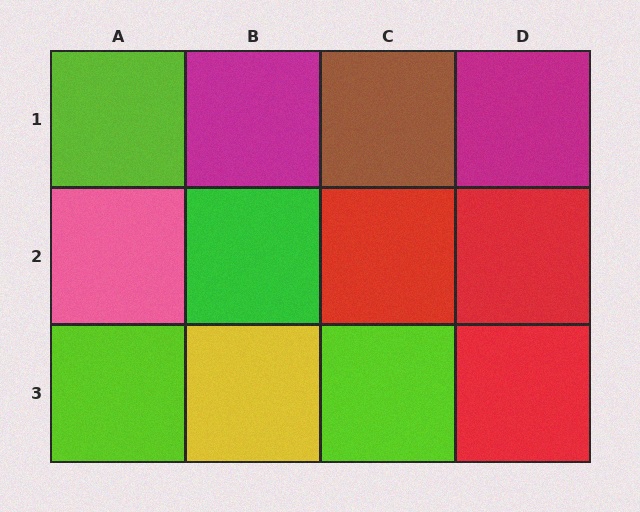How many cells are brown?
1 cell is brown.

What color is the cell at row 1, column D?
Magenta.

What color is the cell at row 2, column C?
Red.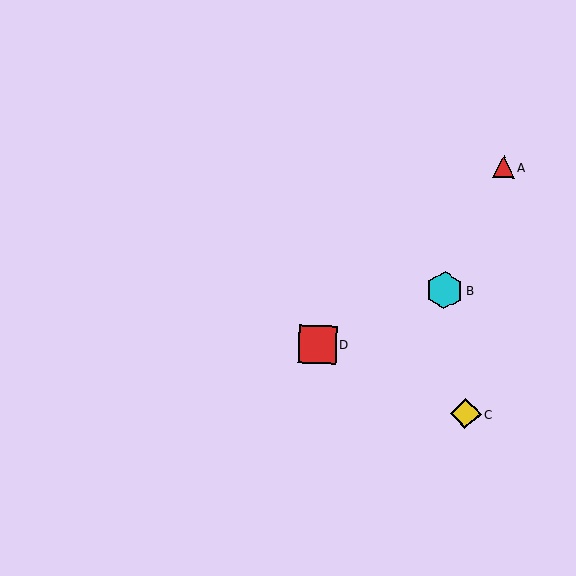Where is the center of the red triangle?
The center of the red triangle is at (503, 167).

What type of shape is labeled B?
Shape B is a cyan hexagon.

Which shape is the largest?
The red square (labeled D) is the largest.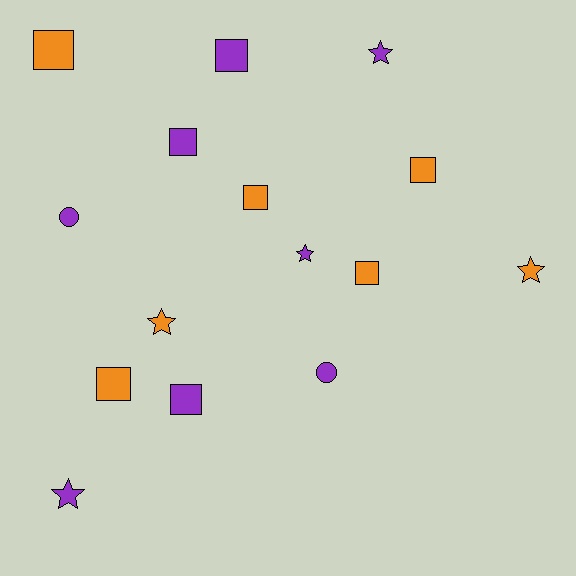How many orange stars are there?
There are 2 orange stars.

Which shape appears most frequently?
Square, with 8 objects.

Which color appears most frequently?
Purple, with 8 objects.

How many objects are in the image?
There are 15 objects.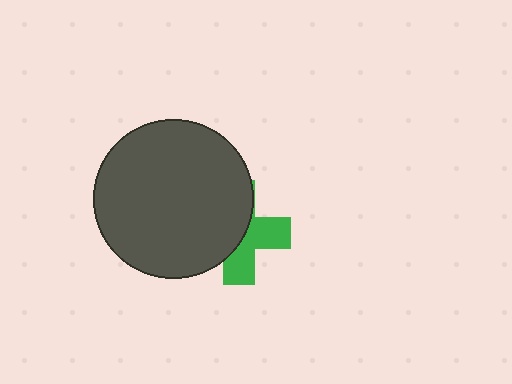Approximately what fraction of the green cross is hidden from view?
Roughly 54% of the green cross is hidden behind the dark gray circle.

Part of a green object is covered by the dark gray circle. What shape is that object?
It is a cross.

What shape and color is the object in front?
The object in front is a dark gray circle.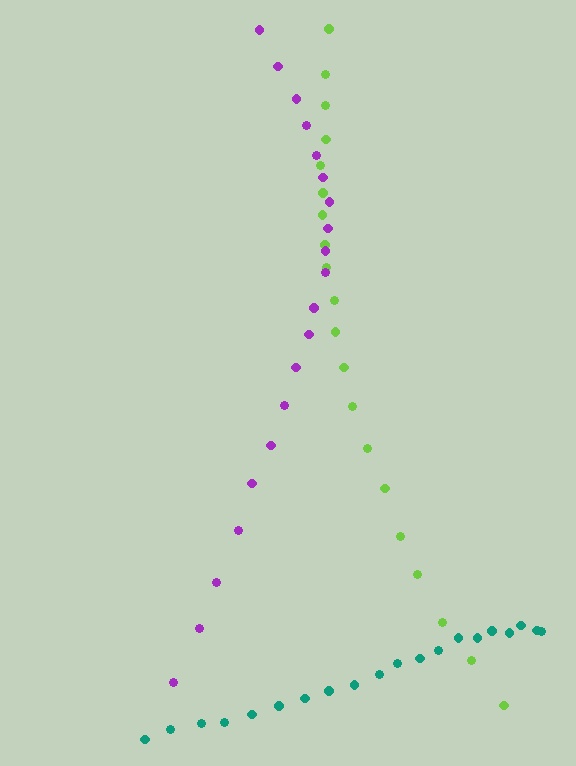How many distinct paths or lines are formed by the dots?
There are 3 distinct paths.